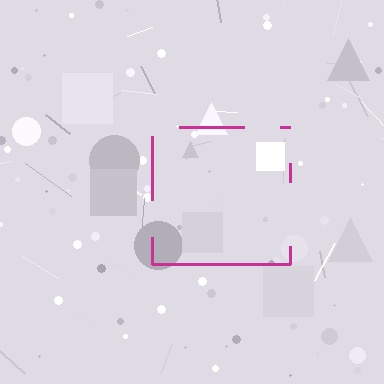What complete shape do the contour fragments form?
The contour fragments form a square.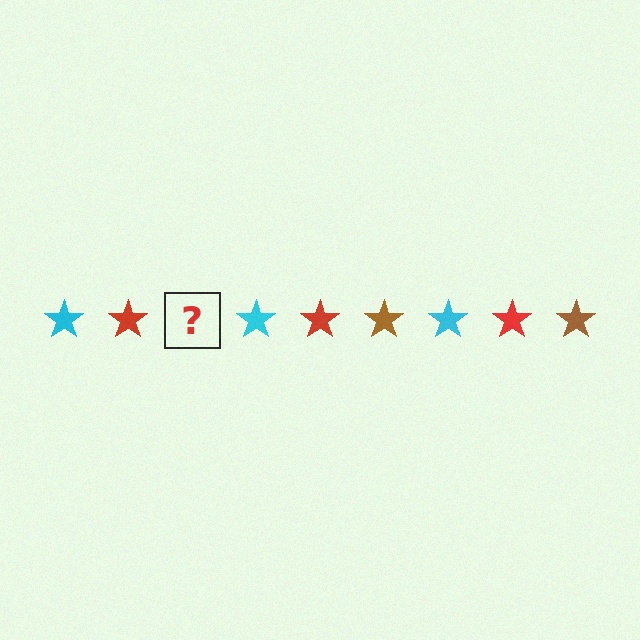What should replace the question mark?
The question mark should be replaced with a brown star.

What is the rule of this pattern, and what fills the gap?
The rule is that the pattern cycles through cyan, red, brown stars. The gap should be filled with a brown star.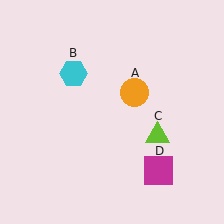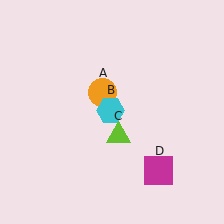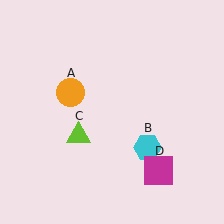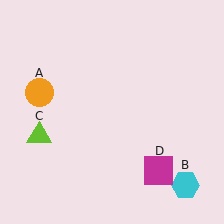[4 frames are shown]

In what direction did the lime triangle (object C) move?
The lime triangle (object C) moved left.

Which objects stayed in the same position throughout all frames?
Magenta square (object D) remained stationary.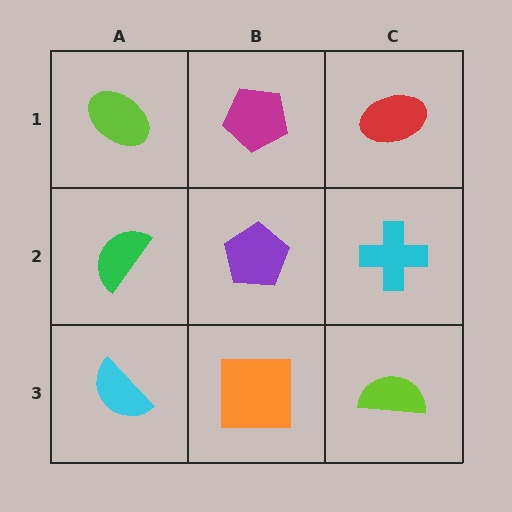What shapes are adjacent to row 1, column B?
A purple pentagon (row 2, column B), a lime ellipse (row 1, column A), a red ellipse (row 1, column C).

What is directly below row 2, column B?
An orange square.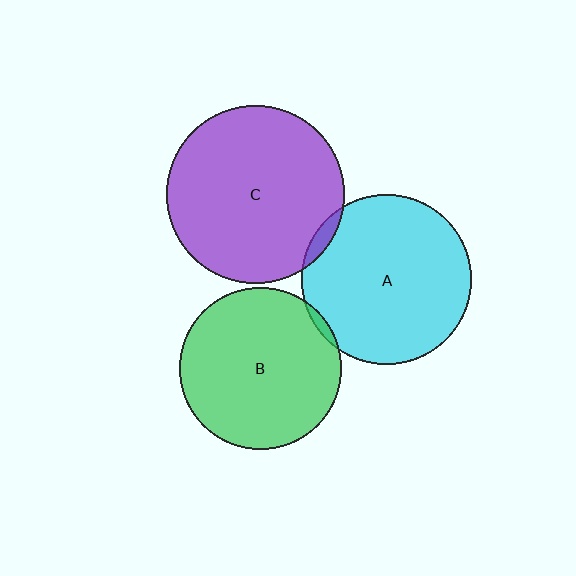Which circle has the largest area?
Circle C (purple).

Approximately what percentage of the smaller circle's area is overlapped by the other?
Approximately 5%.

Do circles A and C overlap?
Yes.